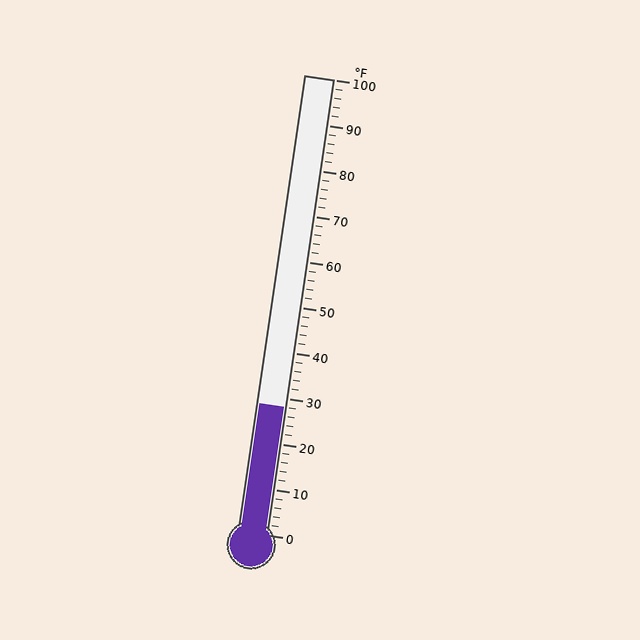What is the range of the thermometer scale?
The thermometer scale ranges from 0°F to 100°F.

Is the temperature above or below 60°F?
The temperature is below 60°F.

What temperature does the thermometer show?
The thermometer shows approximately 28°F.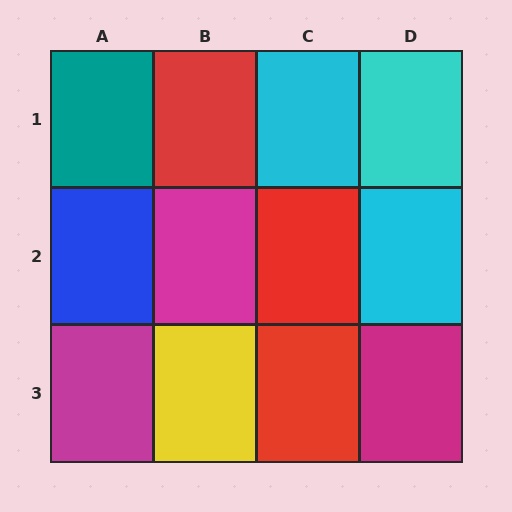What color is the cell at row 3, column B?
Yellow.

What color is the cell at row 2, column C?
Red.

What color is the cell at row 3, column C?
Red.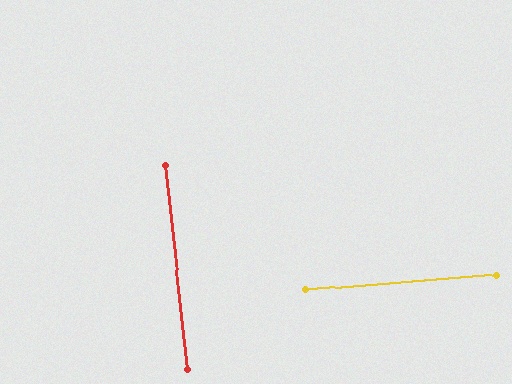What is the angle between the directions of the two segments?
Approximately 88 degrees.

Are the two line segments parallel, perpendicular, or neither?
Perpendicular — they meet at approximately 88°.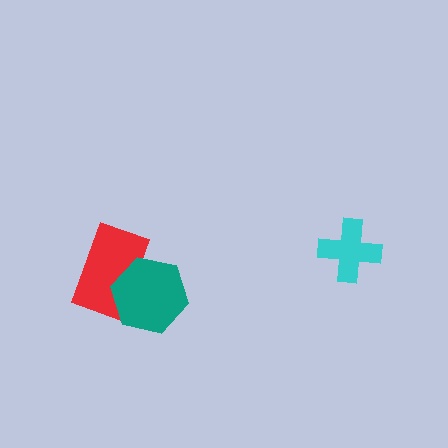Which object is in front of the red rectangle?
The teal hexagon is in front of the red rectangle.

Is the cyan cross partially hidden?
No, no other shape covers it.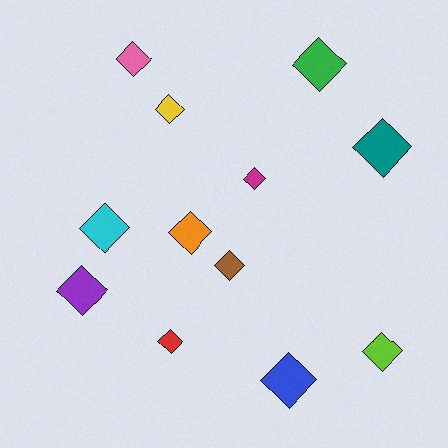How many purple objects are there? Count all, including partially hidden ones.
There is 1 purple object.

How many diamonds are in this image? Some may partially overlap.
There are 12 diamonds.